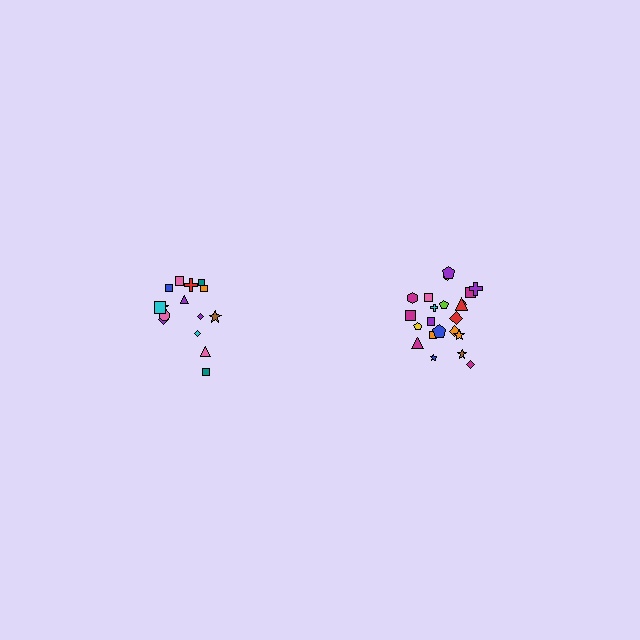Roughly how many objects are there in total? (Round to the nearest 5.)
Roughly 35 objects in total.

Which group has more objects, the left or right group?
The right group.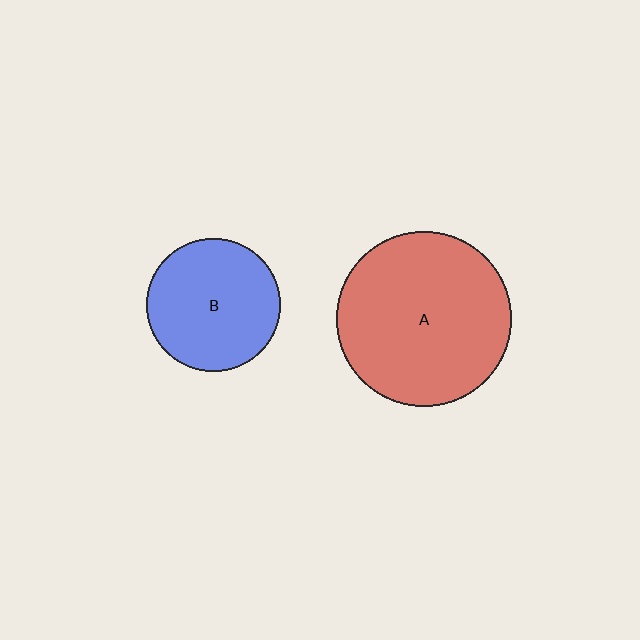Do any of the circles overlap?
No, none of the circles overlap.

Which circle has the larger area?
Circle A (red).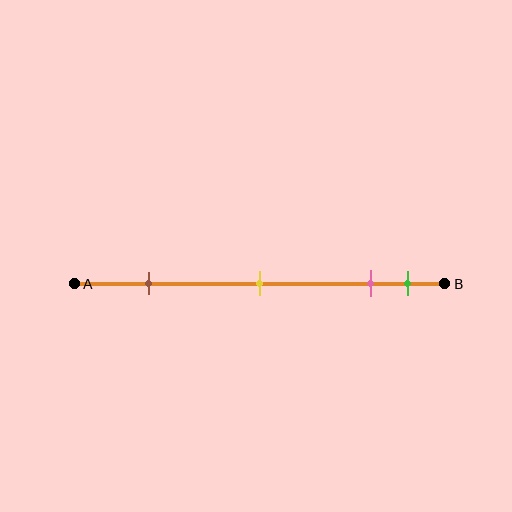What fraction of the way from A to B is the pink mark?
The pink mark is approximately 80% (0.8) of the way from A to B.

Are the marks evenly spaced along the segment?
No, the marks are not evenly spaced.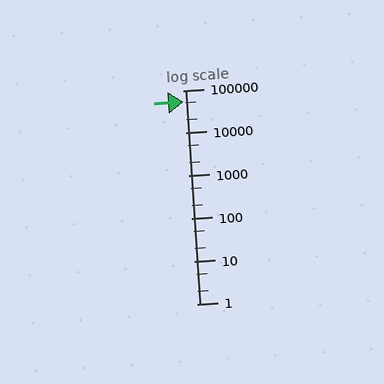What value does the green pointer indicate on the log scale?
The pointer indicates approximately 54000.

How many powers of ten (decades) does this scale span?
The scale spans 5 decades, from 1 to 100000.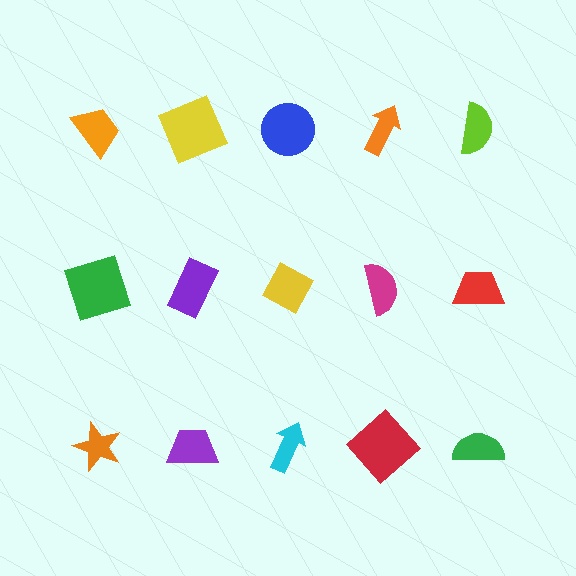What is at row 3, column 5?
A green semicircle.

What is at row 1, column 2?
A yellow square.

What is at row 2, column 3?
A yellow diamond.